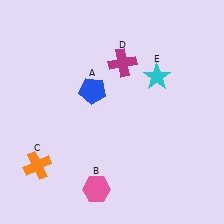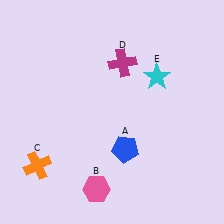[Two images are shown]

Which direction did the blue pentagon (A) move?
The blue pentagon (A) moved down.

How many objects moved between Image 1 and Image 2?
1 object moved between the two images.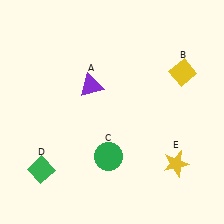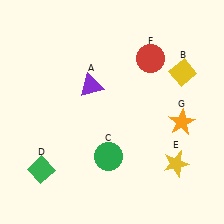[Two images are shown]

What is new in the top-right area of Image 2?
A red circle (F) was added in the top-right area of Image 2.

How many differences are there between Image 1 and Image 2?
There are 2 differences between the two images.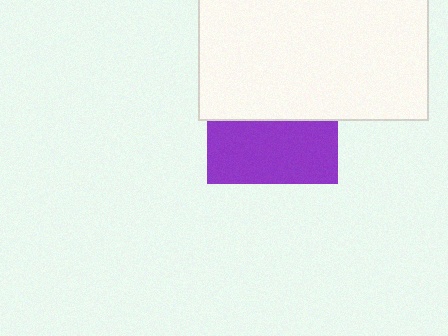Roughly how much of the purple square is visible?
About half of it is visible (roughly 48%).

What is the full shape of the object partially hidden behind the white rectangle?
The partially hidden object is a purple square.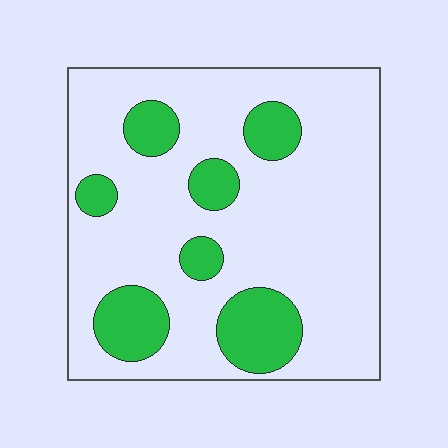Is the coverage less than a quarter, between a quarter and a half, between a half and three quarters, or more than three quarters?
Less than a quarter.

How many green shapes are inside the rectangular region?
7.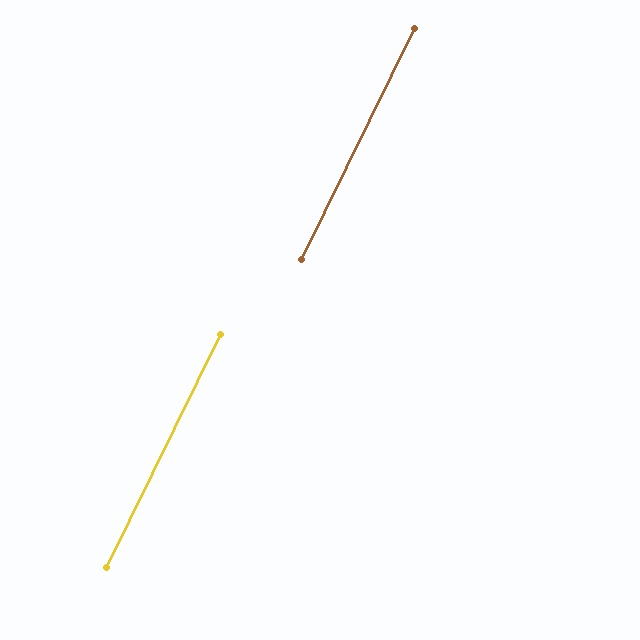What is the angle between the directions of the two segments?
Approximately 0 degrees.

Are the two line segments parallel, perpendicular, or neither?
Parallel — their directions differ by only 0.2°.